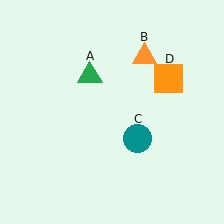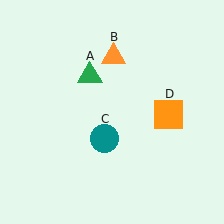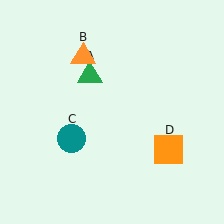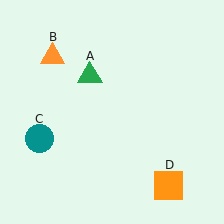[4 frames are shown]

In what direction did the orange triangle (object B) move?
The orange triangle (object B) moved left.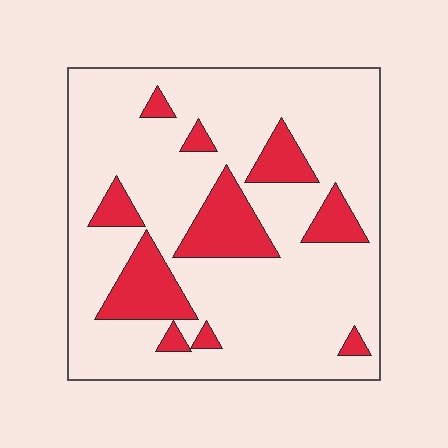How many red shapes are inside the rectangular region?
10.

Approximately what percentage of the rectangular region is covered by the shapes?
Approximately 20%.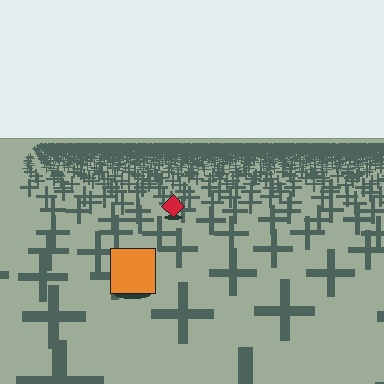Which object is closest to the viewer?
The orange square is closest. The texture marks near it are larger and more spread out.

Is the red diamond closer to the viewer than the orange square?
No. The orange square is closer — you can tell from the texture gradient: the ground texture is coarser near it.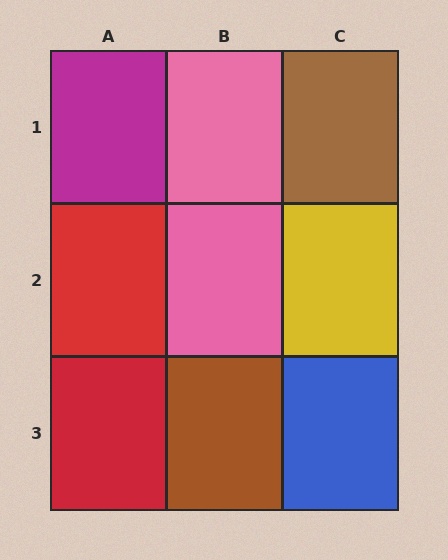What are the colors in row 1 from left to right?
Magenta, pink, brown.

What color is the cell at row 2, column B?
Pink.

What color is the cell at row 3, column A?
Red.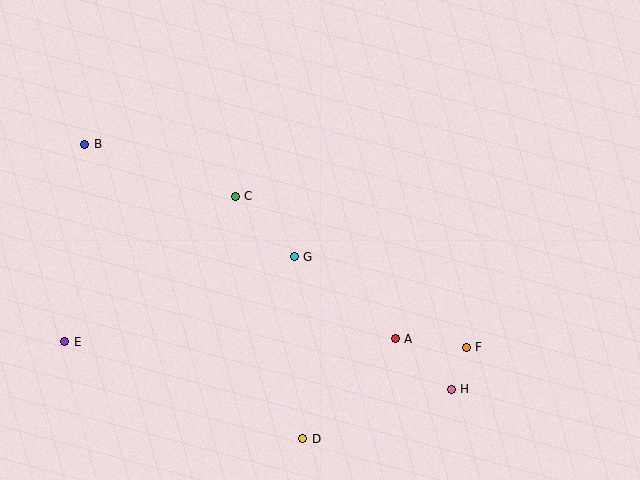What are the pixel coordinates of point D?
Point D is at (303, 439).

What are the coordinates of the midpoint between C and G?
The midpoint between C and G is at (265, 226).